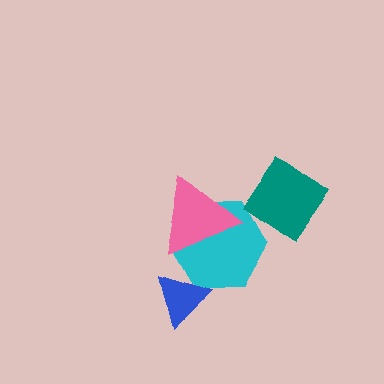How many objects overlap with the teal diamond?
0 objects overlap with the teal diamond.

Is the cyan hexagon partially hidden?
Yes, it is partially covered by another shape.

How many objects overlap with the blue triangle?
1 object overlaps with the blue triangle.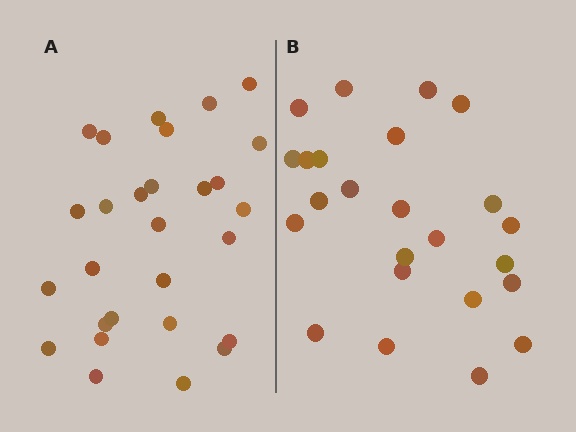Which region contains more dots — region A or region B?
Region A (the left region) has more dots.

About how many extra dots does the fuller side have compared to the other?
Region A has about 4 more dots than region B.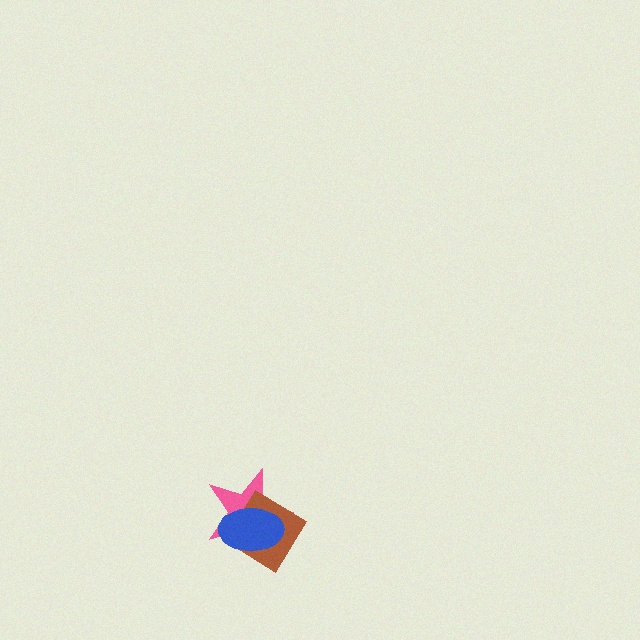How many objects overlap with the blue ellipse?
2 objects overlap with the blue ellipse.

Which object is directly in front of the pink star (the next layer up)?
The brown diamond is directly in front of the pink star.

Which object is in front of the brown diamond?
The blue ellipse is in front of the brown diamond.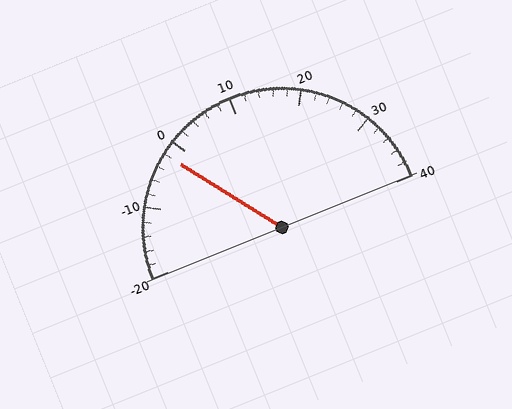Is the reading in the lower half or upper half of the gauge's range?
The reading is in the lower half of the range (-20 to 40).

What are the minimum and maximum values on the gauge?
The gauge ranges from -20 to 40.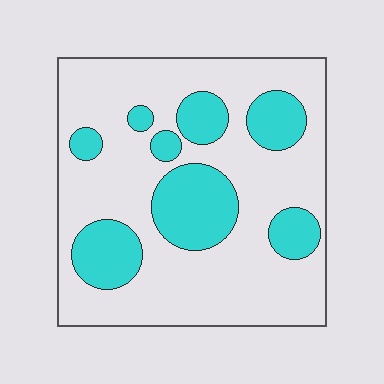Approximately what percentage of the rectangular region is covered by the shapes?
Approximately 25%.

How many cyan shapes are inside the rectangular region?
8.